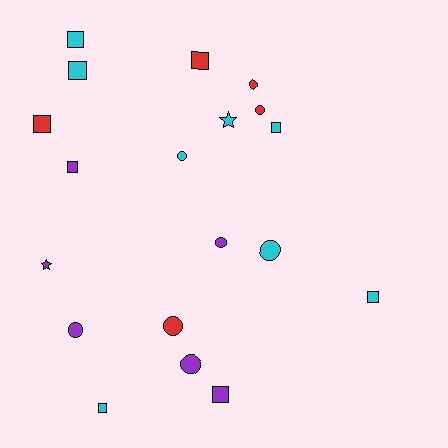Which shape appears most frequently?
Square, with 9 objects.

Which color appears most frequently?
Cyan, with 8 objects.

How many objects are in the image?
There are 19 objects.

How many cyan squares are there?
There are 5 cyan squares.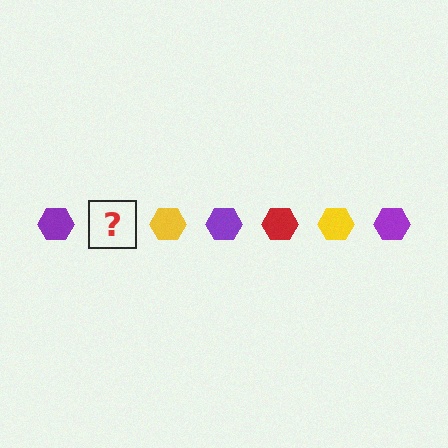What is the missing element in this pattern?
The missing element is a red hexagon.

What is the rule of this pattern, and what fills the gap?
The rule is that the pattern cycles through purple, red, yellow hexagons. The gap should be filled with a red hexagon.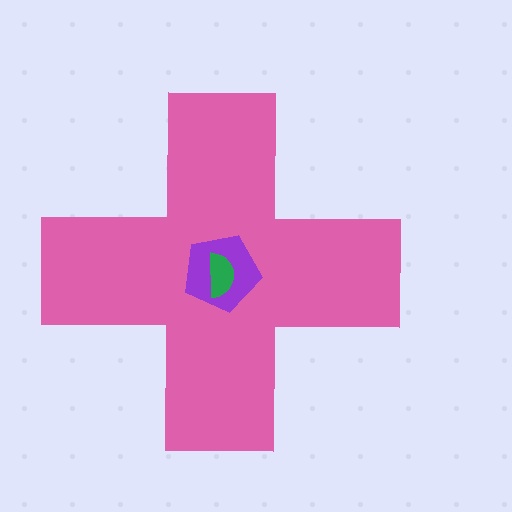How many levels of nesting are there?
3.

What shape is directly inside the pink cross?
The purple pentagon.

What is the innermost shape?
The green semicircle.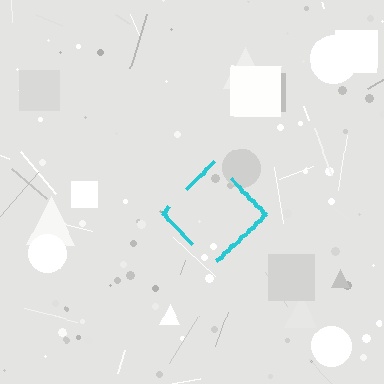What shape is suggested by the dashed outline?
The dashed outline suggests a diamond.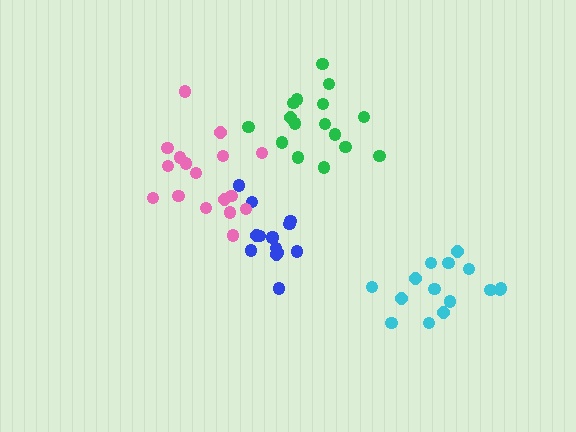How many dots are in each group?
Group 1: 16 dots, Group 2: 15 dots, Group 3: 14 dots, Group 4: 17 dots (62 total).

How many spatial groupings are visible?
There are 4 spatial groupings.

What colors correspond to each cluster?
The clusters are colored: green, cyan, blue, pink.